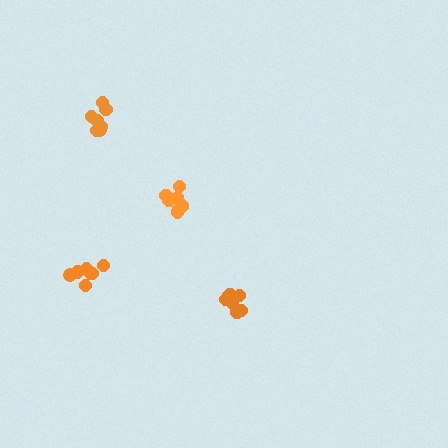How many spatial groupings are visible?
There are 4 spatial groupings.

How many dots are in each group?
Group 1: 8 dots, Group 2: 8 dots, Group 3: 7 dots, Group 4: 8 dots (31 total).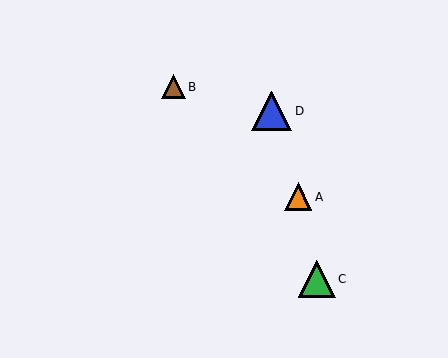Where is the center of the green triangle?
The center of the green triangle is at (317, 279).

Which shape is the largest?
The blue triangle (labeled D) is the largest.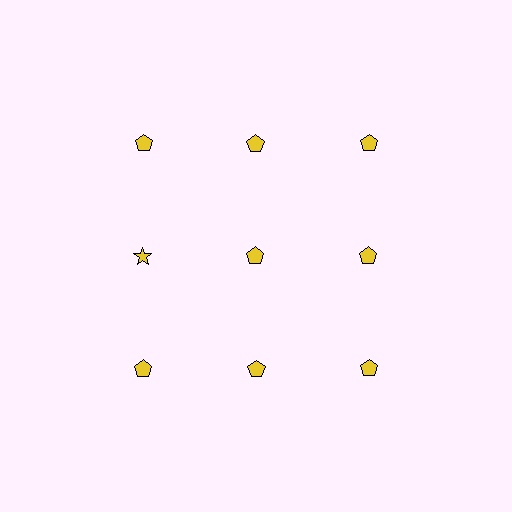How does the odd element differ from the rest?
It has a different shape: star instead of pentagon.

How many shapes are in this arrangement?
There are 9 shapes arranged in a grid pattern.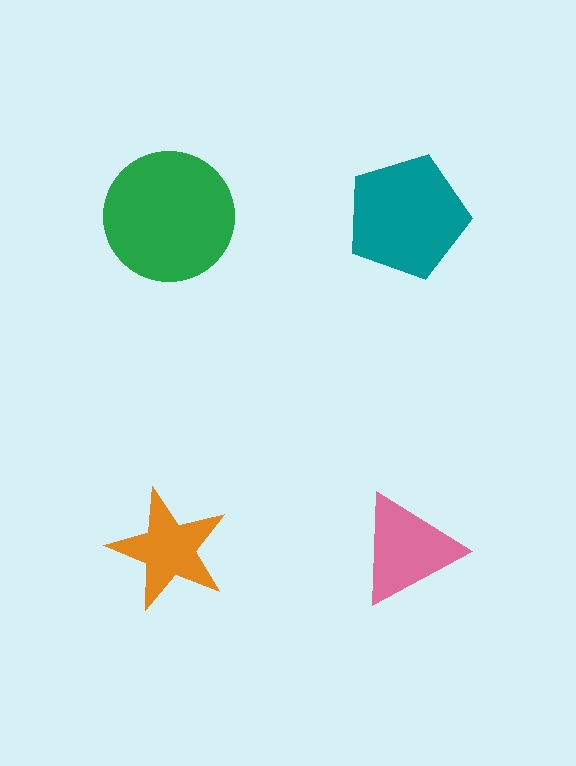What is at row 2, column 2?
A pink triangle.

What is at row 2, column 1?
An orange star.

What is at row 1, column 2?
A teal pentagon.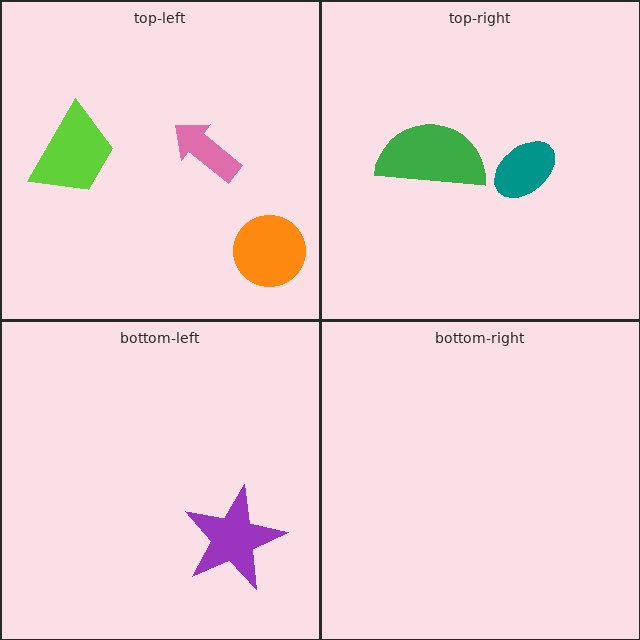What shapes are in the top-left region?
The orange circle, the lime trapezoid, the pink arrow.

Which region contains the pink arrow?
The top-left region.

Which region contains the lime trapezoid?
The top-left region.